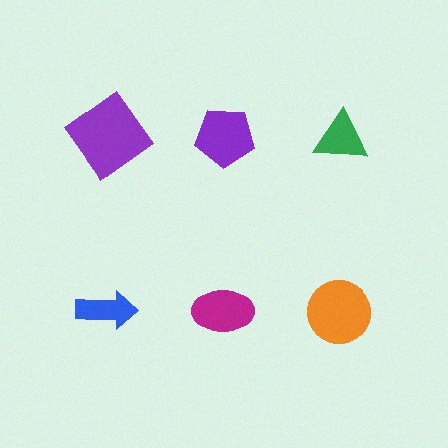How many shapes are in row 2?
3 shapes.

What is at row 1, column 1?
A purple diamond.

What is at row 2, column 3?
An orange circle.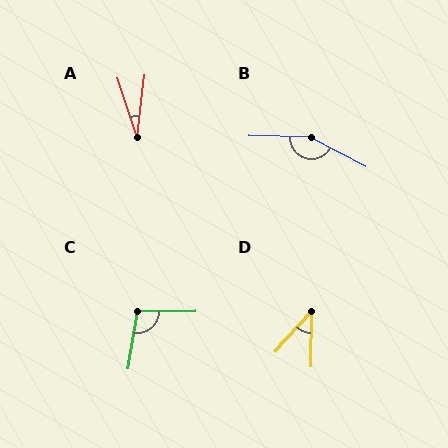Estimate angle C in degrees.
Approximately 100 degrees.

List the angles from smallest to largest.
A (24°), D (41°), C (100°), B (154°).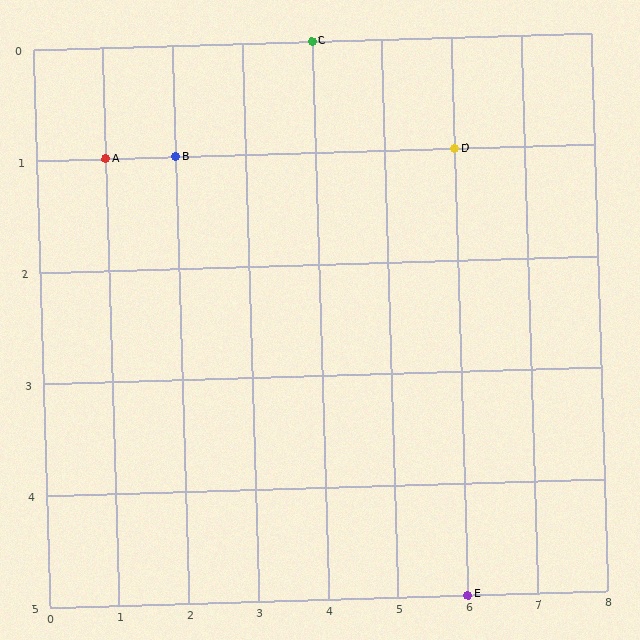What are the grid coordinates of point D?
Point D is at grid coordinates (6, 1).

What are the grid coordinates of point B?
Point B is at grid coordinates (2, 1).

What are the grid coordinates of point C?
Point C is at grid coordinates (4, 0).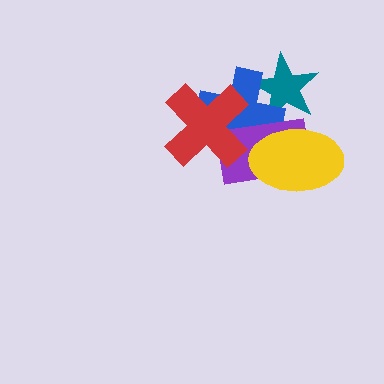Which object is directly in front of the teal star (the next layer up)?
The blue cross is directly in front of the teal star.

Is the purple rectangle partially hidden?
Yes, it is partially covered by another shape.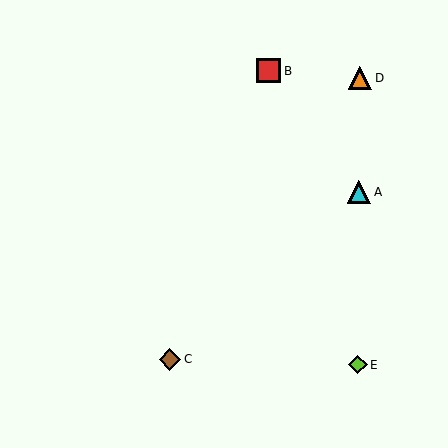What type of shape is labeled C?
Shape C is a brown diamond.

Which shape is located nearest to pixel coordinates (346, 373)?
The lime diamond (labeled E) at (358, 365) is nearest to that location.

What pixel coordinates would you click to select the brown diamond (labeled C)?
Click at (170, 359) to select the brown diamond C.